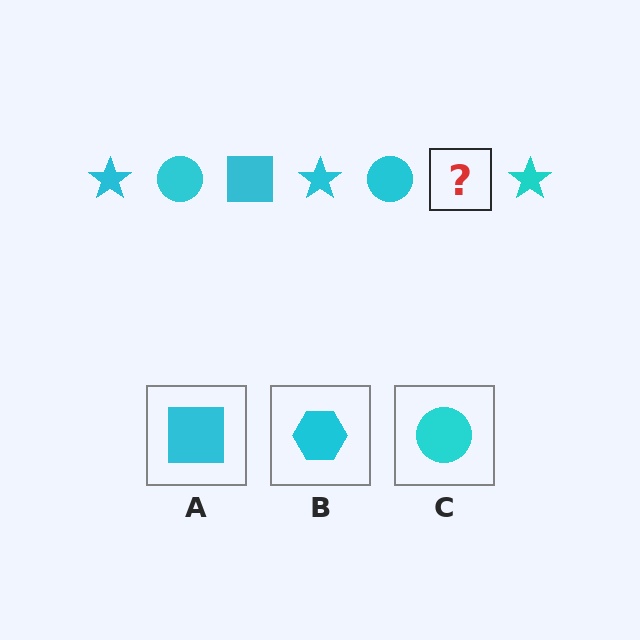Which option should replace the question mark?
Option A.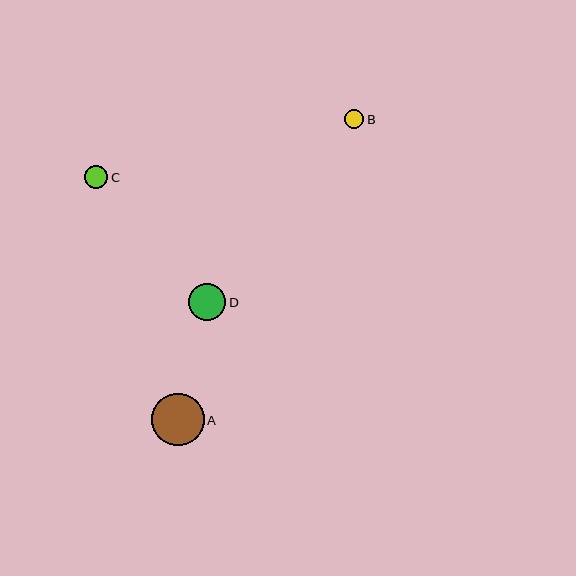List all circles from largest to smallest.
From largest to smallest: A, D, C, B.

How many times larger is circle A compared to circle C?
Circle A is approximately 2.2 times the size of circle C.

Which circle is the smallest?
Circle B is the smallest with a size of approximately 20 pixels.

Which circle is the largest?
Circle A is the largest with a size of approximately 52 pixels.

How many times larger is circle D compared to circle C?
Circle D is approximately 1.6 times the size of circle C.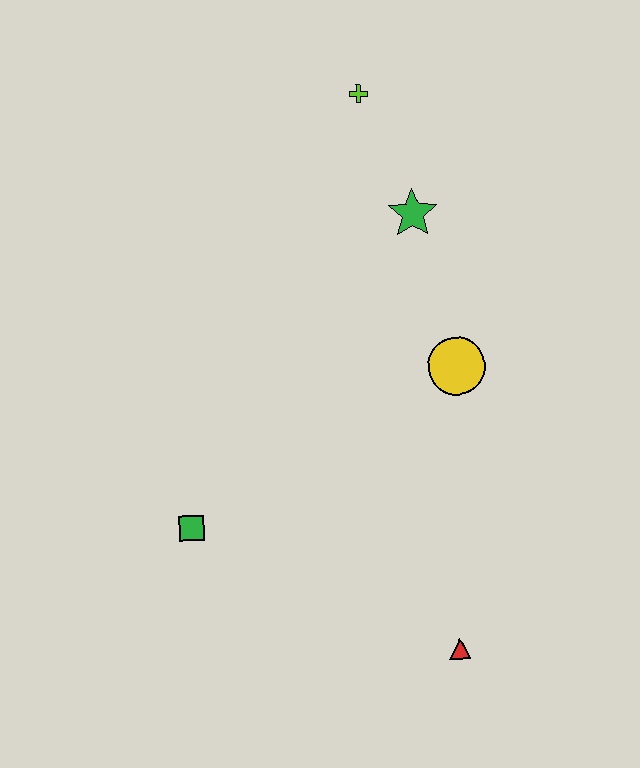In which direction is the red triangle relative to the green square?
The red triangle is to the right of the green square.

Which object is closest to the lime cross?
The green star is closest to the lime cross.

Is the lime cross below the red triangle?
No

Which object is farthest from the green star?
The red triangle is farthest from the green star.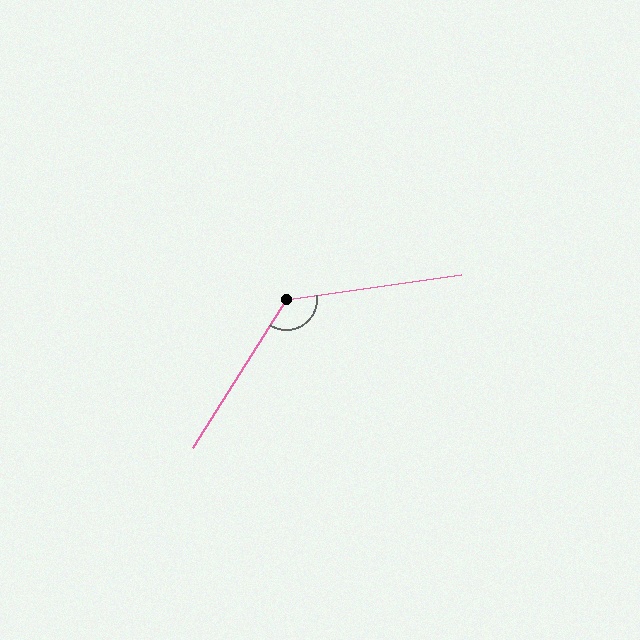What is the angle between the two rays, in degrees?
Approximately 131 degrees.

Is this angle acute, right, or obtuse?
It is obtuse.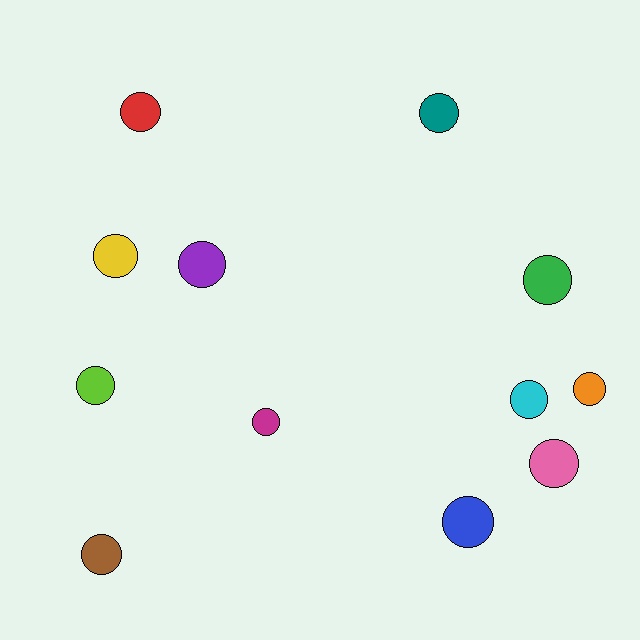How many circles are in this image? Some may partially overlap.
There are 12 circles.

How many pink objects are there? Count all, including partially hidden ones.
There is 1 pink object.